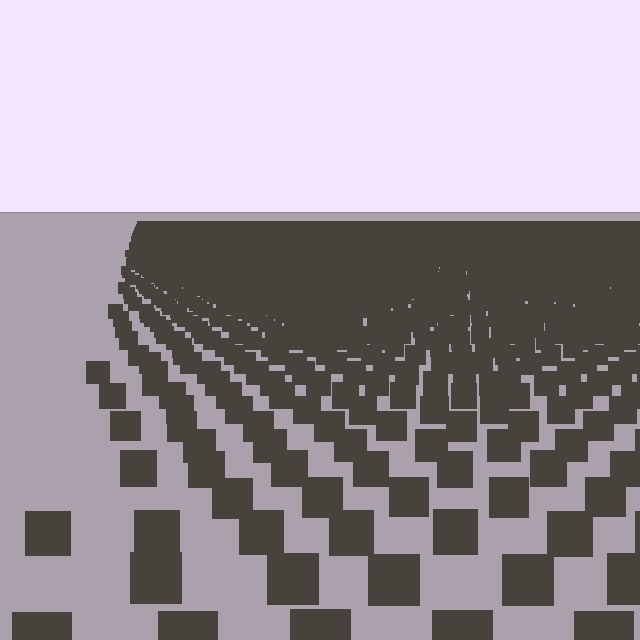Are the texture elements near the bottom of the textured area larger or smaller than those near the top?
Larger. Near the bottom, elements are closer to the viewer and appear at a bigger on-screen size.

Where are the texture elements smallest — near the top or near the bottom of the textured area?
Near the top.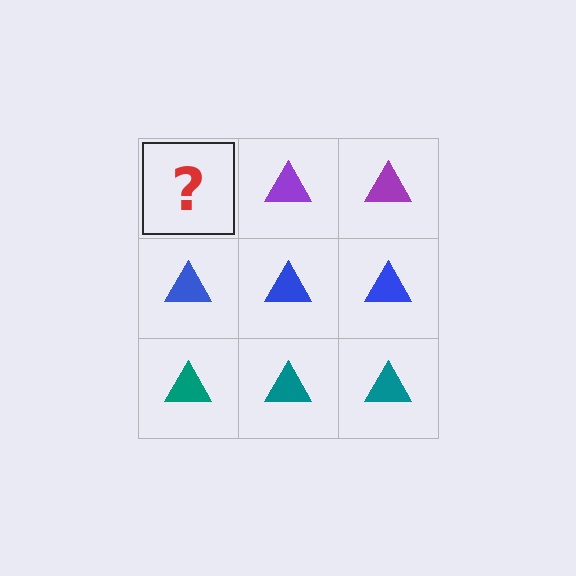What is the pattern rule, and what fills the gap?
The rule is that each row has a consistent color. The gap should be filled with a purple triangle.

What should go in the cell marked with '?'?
The missing cell should contain a purple triangle.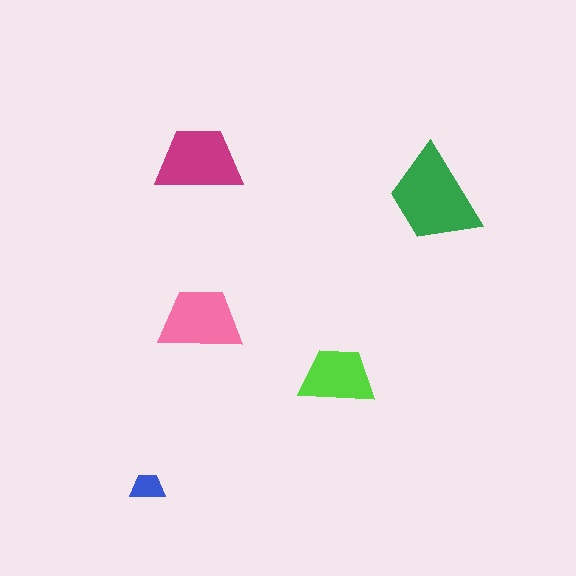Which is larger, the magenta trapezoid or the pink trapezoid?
The magenta one.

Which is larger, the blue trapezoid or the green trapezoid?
The green one.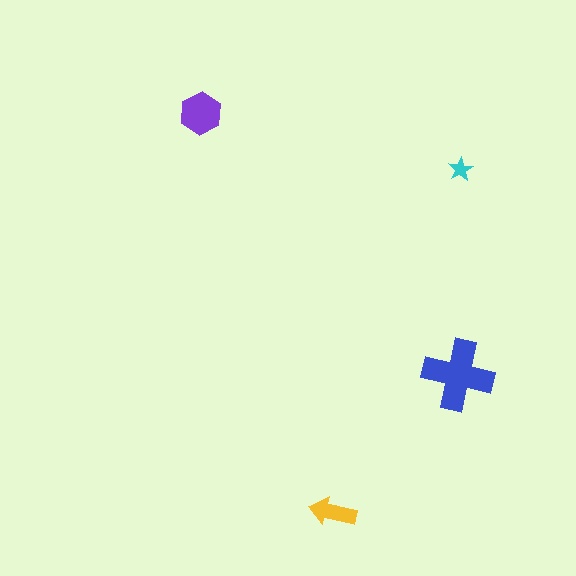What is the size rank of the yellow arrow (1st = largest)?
3rd.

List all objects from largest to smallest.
The blue cross, the purple hexagon, the yellow arrow, the cyan star.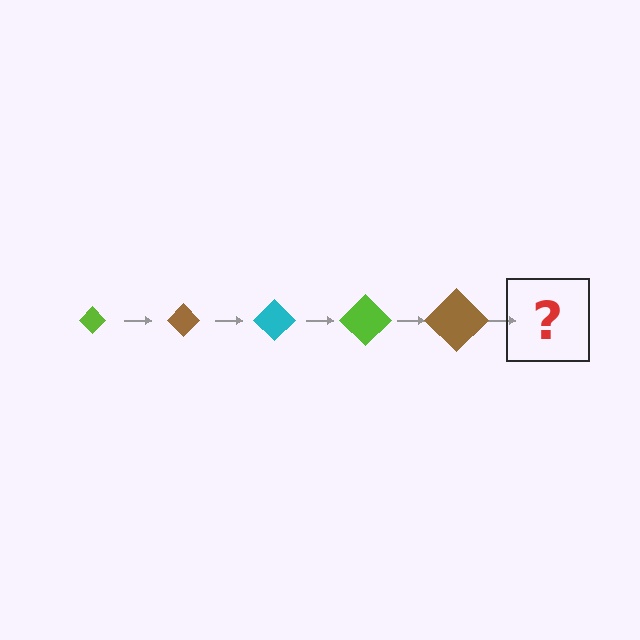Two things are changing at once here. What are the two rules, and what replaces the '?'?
The two rules are that the diamond grows larger each step and the color cycles through lime, brown, and cyan. The '?' should be a cyan diamond, larger than the previous one.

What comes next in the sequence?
The next element should be a cyan diamond, larger than the previous one.